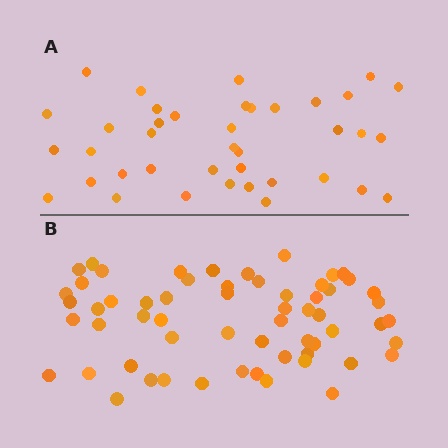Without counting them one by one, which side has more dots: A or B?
Region B (the bottom region) has more dots.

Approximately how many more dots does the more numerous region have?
Region B has approximately 20 more dots than region A.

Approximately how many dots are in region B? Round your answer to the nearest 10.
About 60 dots.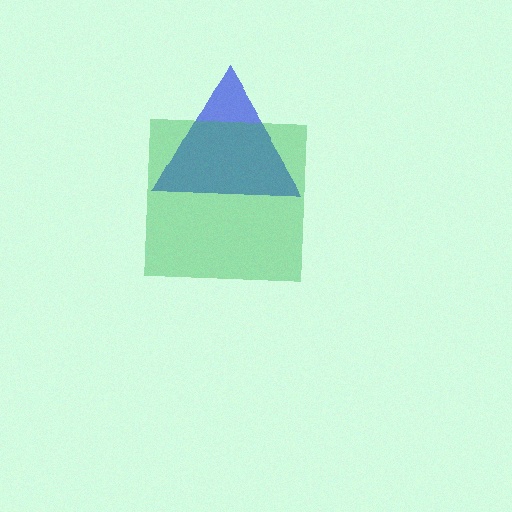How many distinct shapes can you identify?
There are 2 distinct shapes: a blue triangle, a green square.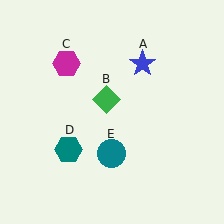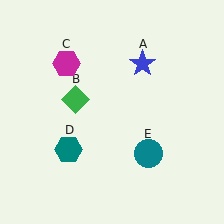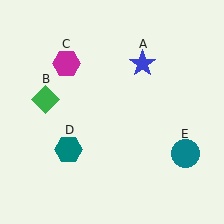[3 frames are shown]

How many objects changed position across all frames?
2 objects changed position: green diamond (object B), teal circle (object E).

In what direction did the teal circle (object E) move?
The teal circle (object E) moved right.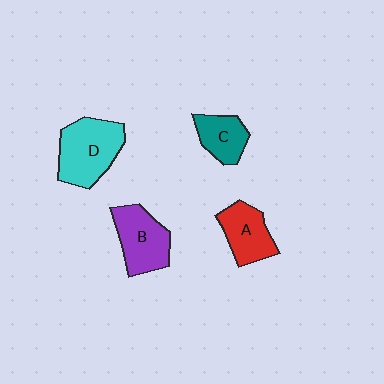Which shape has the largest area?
Shape D (cyan).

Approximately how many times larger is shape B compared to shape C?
Approximately 1.5 times.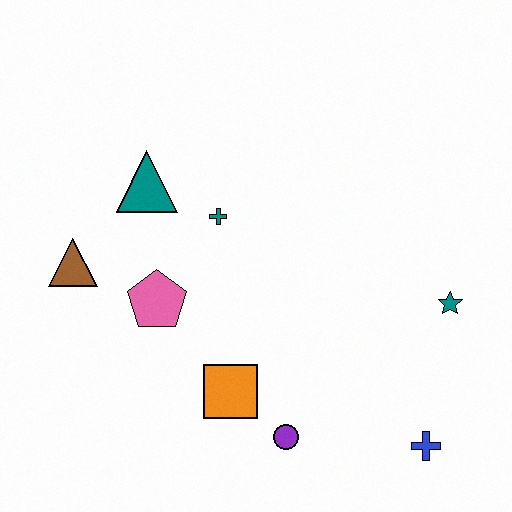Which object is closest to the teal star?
The blue cross is closest to the teal star.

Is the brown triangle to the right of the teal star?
No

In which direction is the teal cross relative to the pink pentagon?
The teal cross is above the pink pentagon.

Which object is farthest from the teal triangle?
The blue cross is farthest from the teal triangle.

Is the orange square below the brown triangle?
Yes